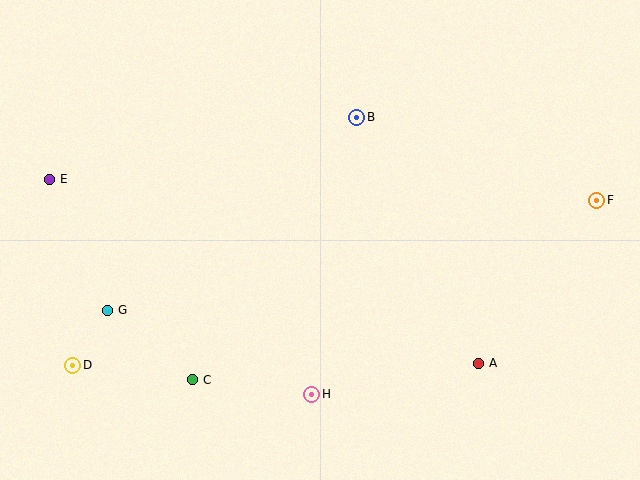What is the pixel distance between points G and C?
The distance between G and C is 110 pixels.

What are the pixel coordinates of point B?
Point B is at (357, 117).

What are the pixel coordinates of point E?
Point E is at (50, 179).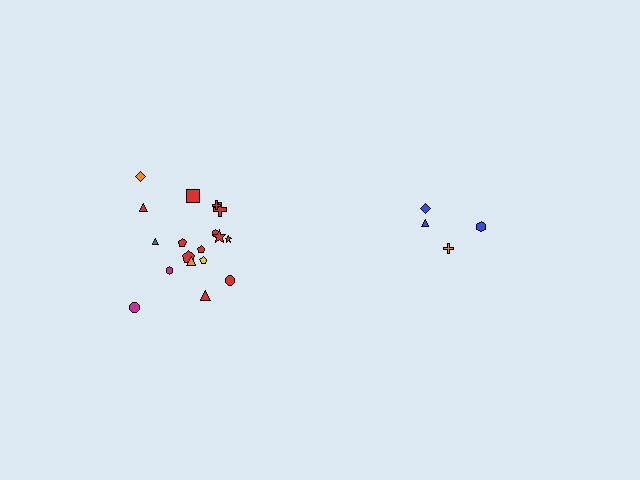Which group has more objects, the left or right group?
The left group.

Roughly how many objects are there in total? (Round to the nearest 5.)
Roughly 20 objects in total.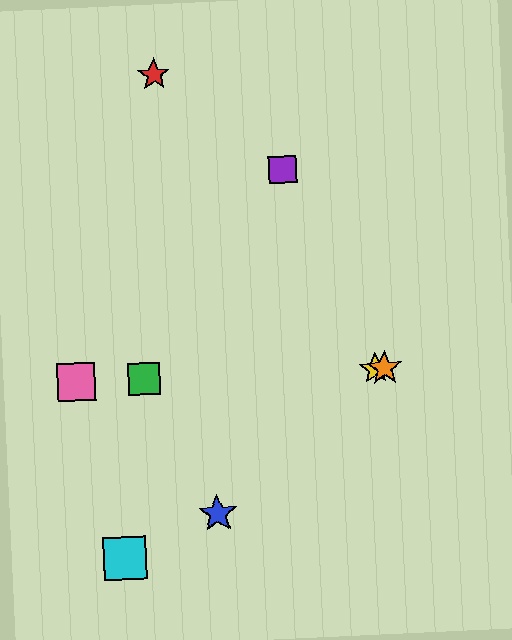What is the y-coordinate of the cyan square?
The cyan square is at y≈558.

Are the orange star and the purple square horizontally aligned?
No, the orange star is at y≈368 and the purple square is at y≈170.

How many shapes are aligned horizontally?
4 shapes (the green square, the yellow star, the orange star, the pink square) are aligned horizontally.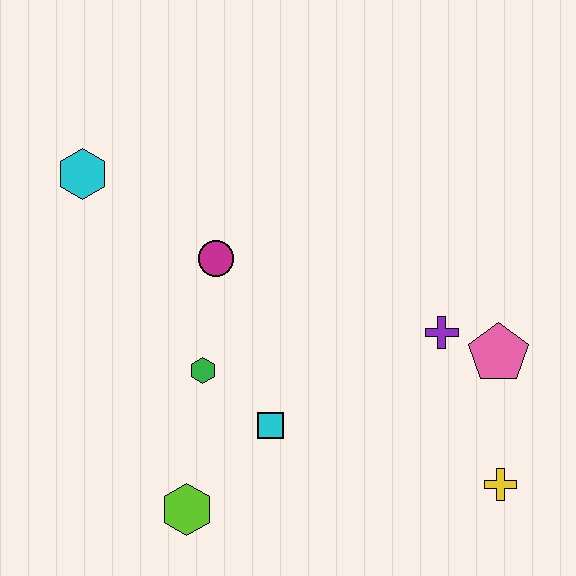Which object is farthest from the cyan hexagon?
The yellow cross is farthest from the cyan hexagon.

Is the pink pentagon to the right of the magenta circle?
Yes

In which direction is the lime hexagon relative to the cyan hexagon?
The lime hexagon is below the cyan hexagon.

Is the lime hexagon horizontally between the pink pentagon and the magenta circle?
No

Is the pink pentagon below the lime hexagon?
No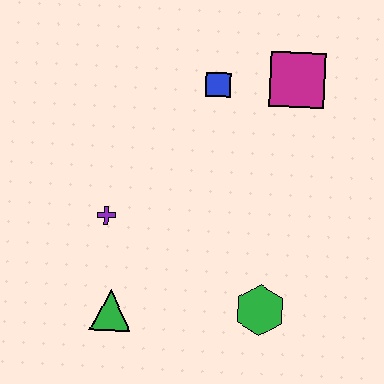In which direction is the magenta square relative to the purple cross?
The magenta square is to the right of the purple cross.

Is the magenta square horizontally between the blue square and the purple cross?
No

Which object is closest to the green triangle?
The purple cross is closest to the green triangle.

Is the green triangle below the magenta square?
Yes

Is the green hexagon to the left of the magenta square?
Yes